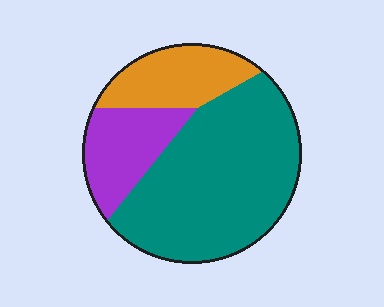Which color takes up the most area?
Teal, at roughly 60%.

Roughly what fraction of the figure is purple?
Purple takes up less than a quarter of the figure.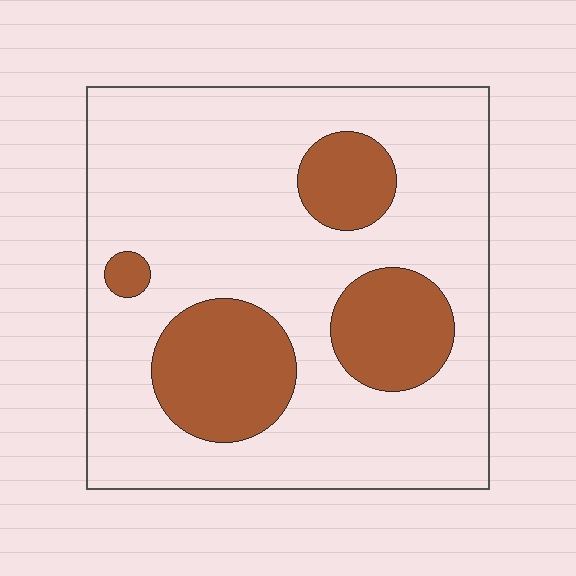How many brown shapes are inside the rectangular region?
4.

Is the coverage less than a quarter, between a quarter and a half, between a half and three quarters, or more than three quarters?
Less than a quarter.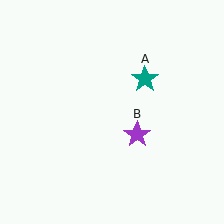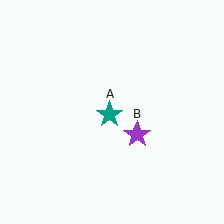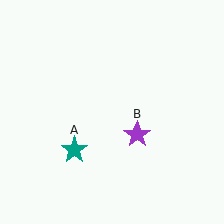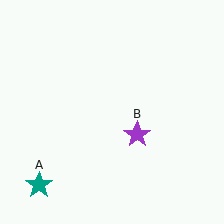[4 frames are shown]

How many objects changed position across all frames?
1 object changed position: teal star (object A).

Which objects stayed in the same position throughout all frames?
Purple star (object B) remained stationary.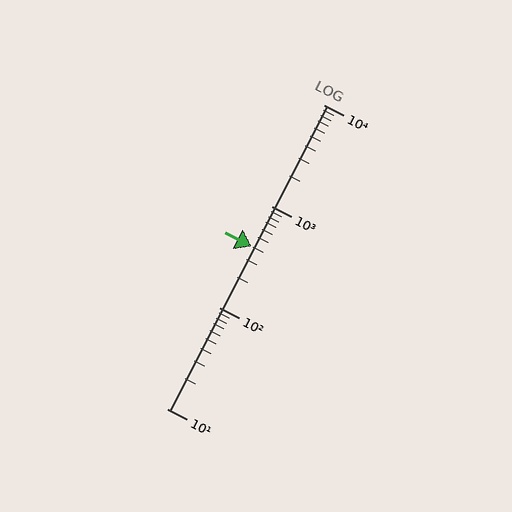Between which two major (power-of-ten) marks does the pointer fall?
The pointer is between 100 and 1000.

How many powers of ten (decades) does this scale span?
The scale spans 3 decades, from 10 to 10000.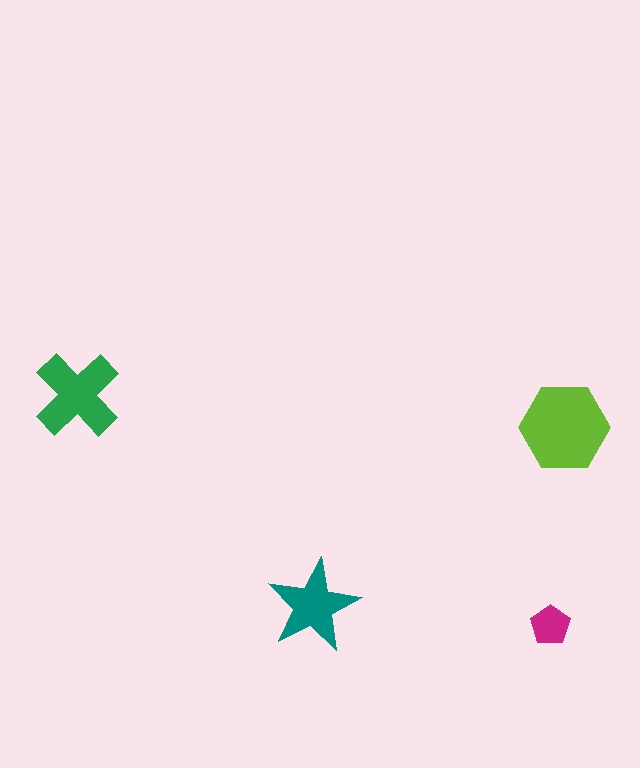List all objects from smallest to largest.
The magenta pentagon, the teal star, the green cross, the lime hexagon.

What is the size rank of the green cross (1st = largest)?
2nd.